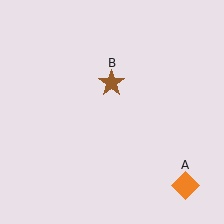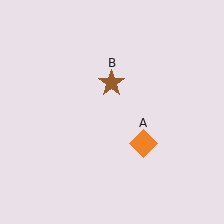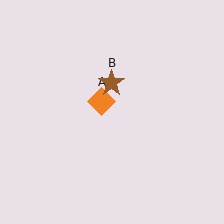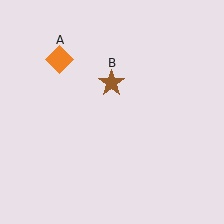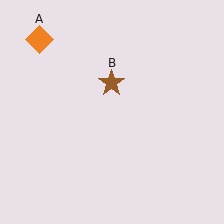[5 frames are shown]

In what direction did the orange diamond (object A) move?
The orange diamond (object A) moved up and to the left.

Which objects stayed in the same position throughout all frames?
Brown star (object B) remained stationary.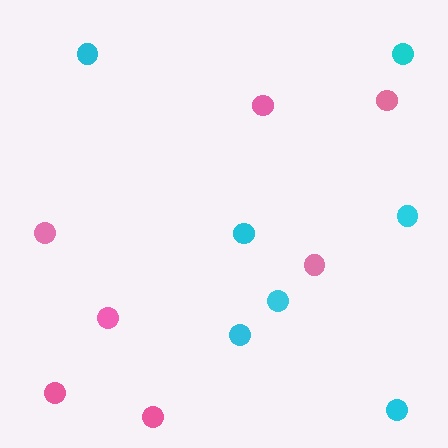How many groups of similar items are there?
There are 2 groups: one group of pink circles (7) and one group of cyan circles (7).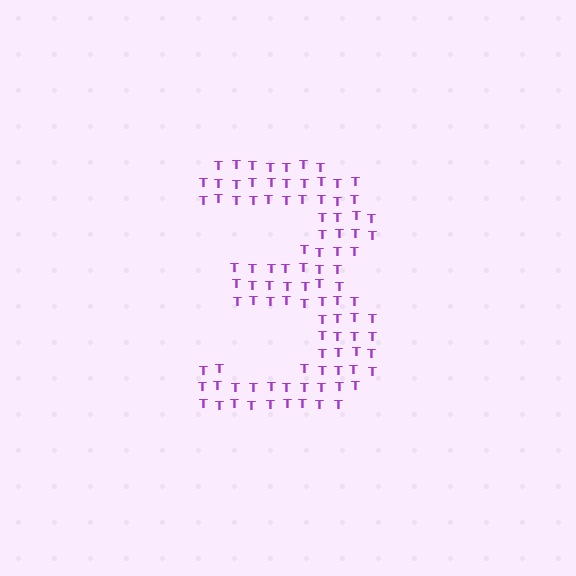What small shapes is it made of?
It is made of small letter T's.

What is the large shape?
The large shape is the digit 3.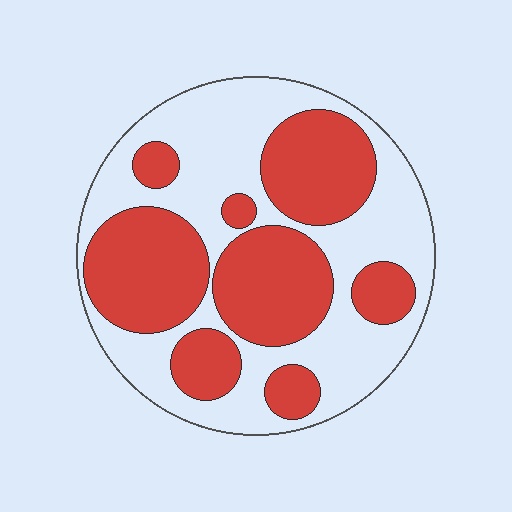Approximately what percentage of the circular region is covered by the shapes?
Approximately 45%.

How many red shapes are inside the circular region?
8.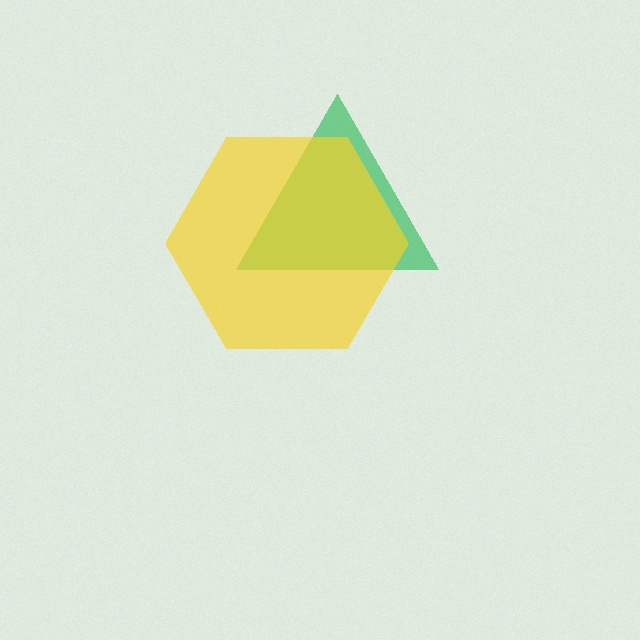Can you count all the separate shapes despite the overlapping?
Yes, there are 2 separate shapes.